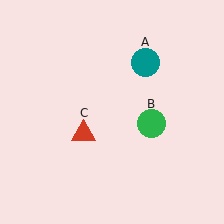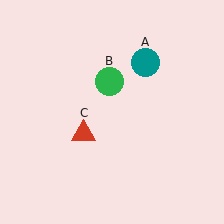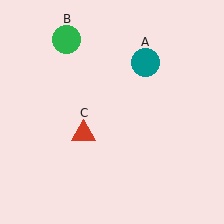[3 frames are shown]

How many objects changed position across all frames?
1 object changed position: green circle (object B).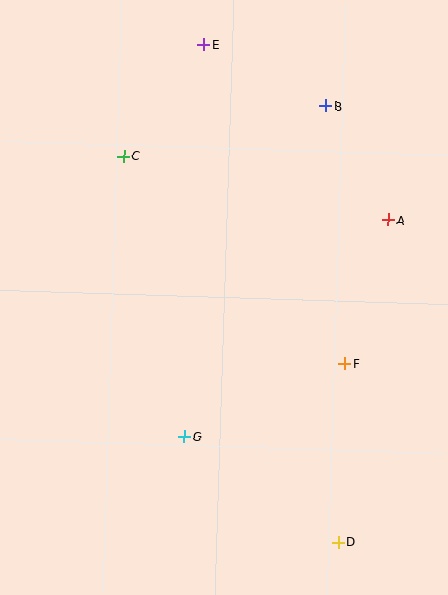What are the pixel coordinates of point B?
Point B is at (326, 106).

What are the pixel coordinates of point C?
Point C is at (123, 156).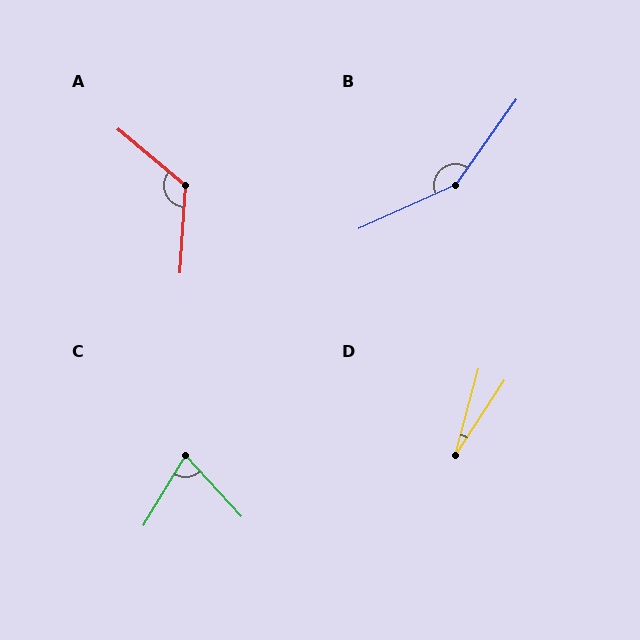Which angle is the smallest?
D, at approximately 18 degrees.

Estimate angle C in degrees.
Approximately 74 degrees.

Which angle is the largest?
B, at approximately 149 degrees.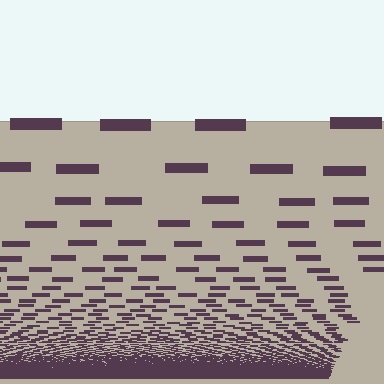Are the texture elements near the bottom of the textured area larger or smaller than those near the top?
Smaller. The gradient is inverted — elements near the bottom are smaller and denser.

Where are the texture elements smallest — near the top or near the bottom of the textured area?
Near the bottom.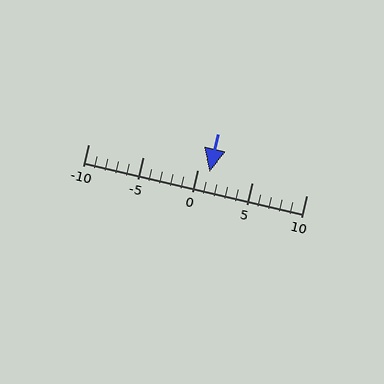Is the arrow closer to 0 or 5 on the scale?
The arrow is closer to 0.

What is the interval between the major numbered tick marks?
The major tick marks are spaced 5 units apart.